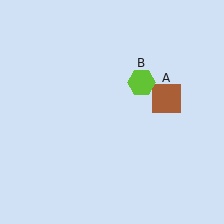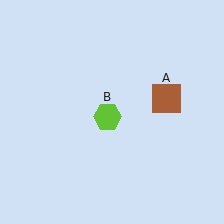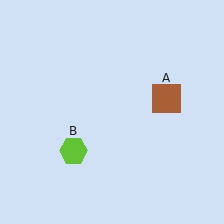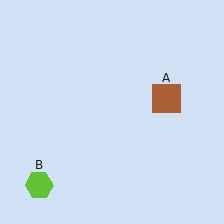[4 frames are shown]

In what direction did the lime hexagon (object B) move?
The lime hexagon (object B) moved down and to the left.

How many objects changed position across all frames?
1 object changed position: lime hexagon (object B).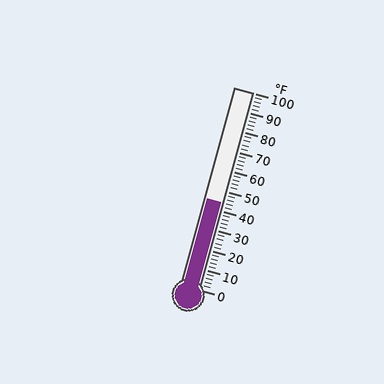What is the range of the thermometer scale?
The thermometer scale ranges from 0°F to 100°F.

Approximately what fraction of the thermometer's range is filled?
The thermometer is filled to approximately 45% of its range.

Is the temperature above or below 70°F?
The temperature is below 70°F.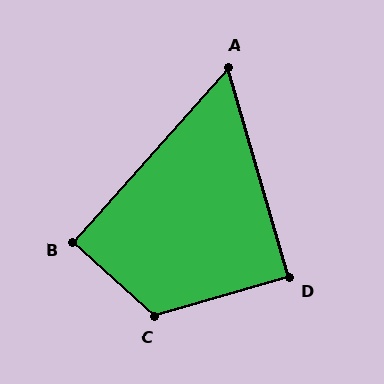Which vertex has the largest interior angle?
C, at approximately 122 degrees.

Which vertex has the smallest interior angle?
A, at approximately 58 degrees.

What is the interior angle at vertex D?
Approximately 90 degrees (approximately right).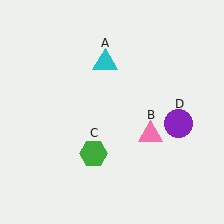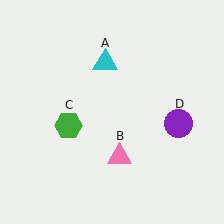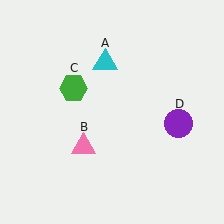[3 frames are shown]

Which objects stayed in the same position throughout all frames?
Cyan triangle (object A) and purple circle (object D) remained stationary.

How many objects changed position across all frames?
2 objects changed position: pink triangle (object B), green hexagon (object C).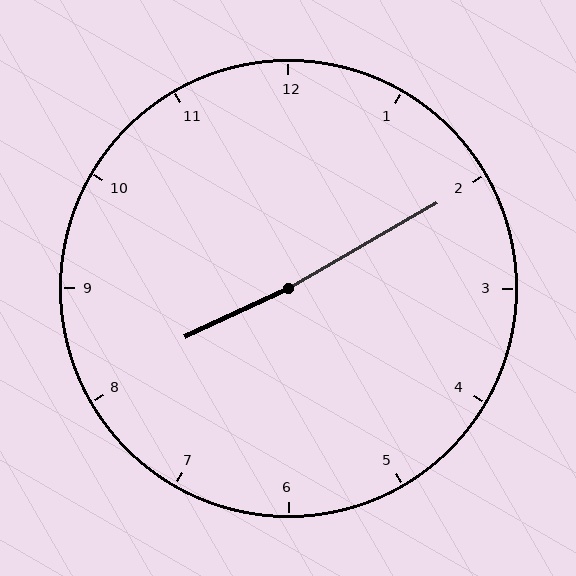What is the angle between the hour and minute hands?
Approximately 175 degrees.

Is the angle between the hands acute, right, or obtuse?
It is obtuse.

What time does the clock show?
8:10.